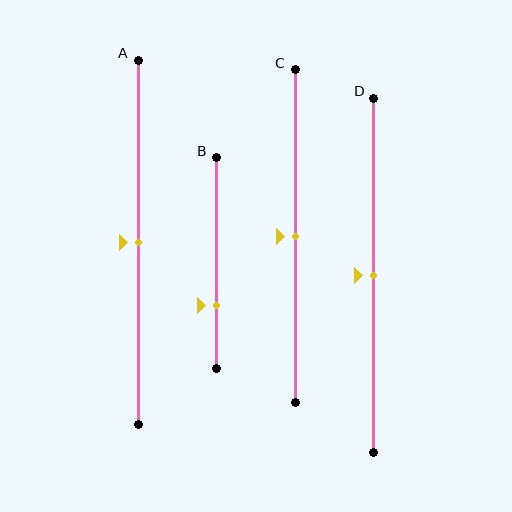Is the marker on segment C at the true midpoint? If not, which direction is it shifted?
Yes, the marker on segment C is at the true midpoint.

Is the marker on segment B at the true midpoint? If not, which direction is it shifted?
No, the marker on segment B is shifted downward by about 20% of the segment length.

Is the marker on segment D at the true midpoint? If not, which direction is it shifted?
Yes, the marker on segment D is at the true midpoint.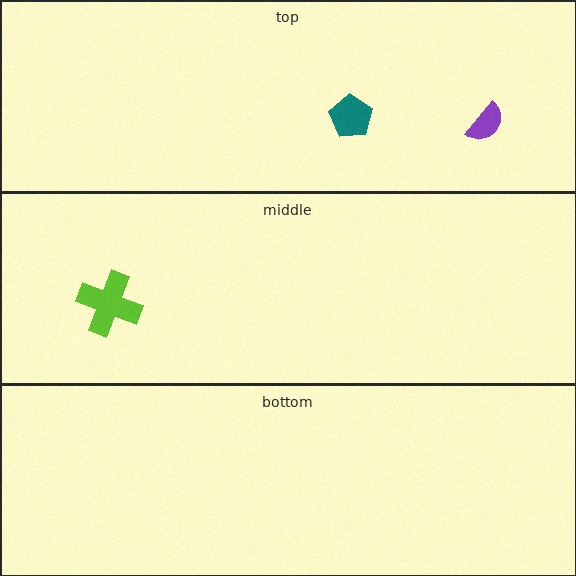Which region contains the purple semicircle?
The top region.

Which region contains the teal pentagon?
The top region.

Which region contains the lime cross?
The middle region.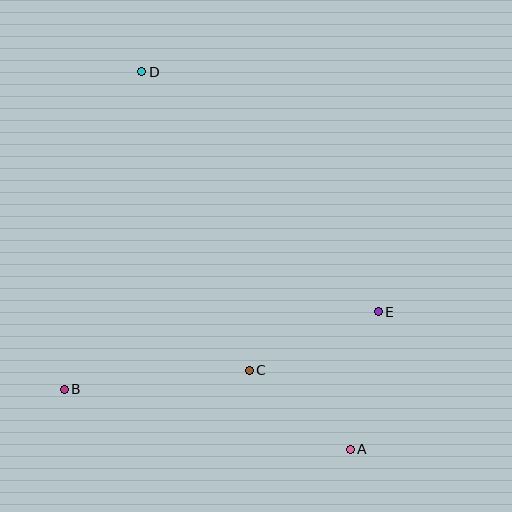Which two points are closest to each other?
Points A and C are closest to each other.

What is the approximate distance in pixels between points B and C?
The distance between B and C is approximately 186 pixels.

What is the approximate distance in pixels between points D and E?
The distance between D and E is approximately 337 pixels.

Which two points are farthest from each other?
Points A and D are farthest from each other.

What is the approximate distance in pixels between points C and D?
The distance between C and D is approximately 317 pixels.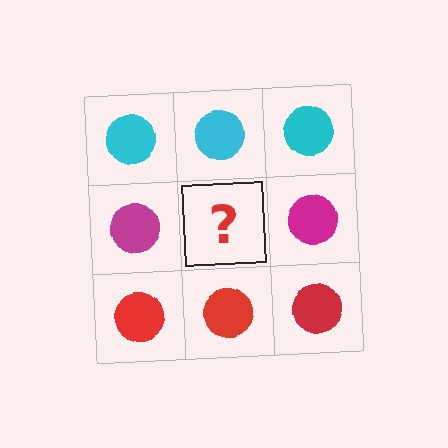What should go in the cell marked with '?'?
The missing cell should contain a magenta circle.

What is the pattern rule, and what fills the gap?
The rule is that each row has a consistent color. The gap should be filled with a magenta circle.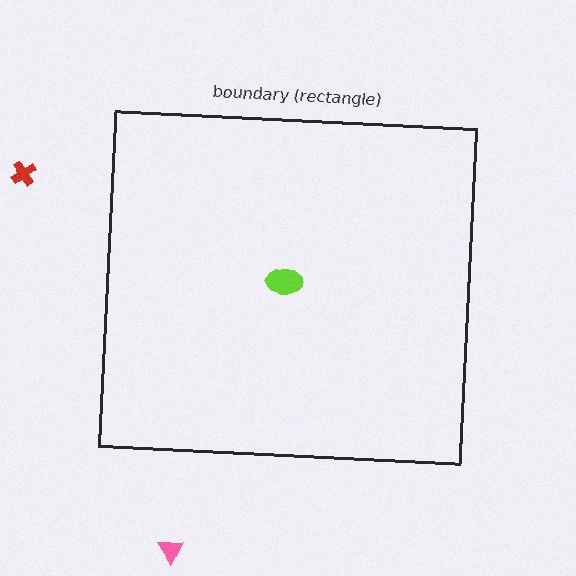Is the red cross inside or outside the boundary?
Outside.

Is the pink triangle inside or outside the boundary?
Outside.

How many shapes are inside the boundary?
1 inside, 2 outside.